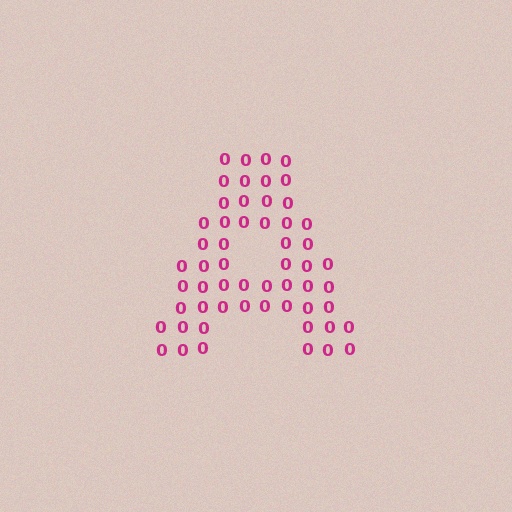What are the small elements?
The small elements are digit 0's.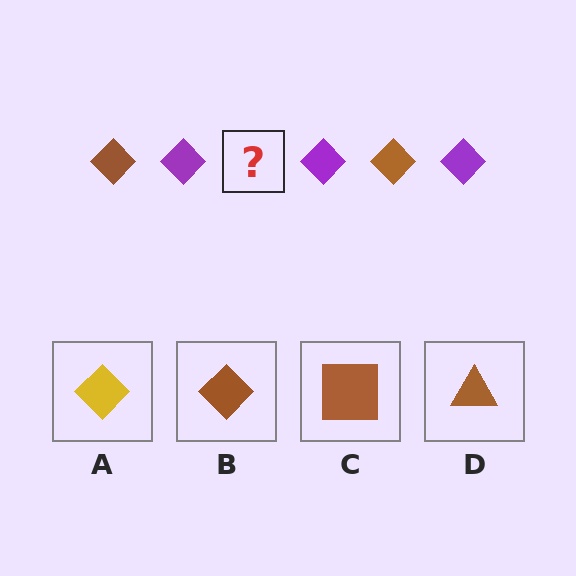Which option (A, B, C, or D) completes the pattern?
B.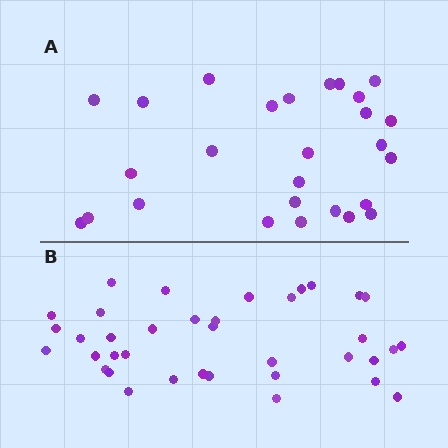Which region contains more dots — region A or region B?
Region B (the bottom region) has more dots.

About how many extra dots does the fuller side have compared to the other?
Region B has roughly 10 or so more dots than region A.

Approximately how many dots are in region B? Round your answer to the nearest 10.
About 40 dots. (The exact count is 37, which rounds to 40.)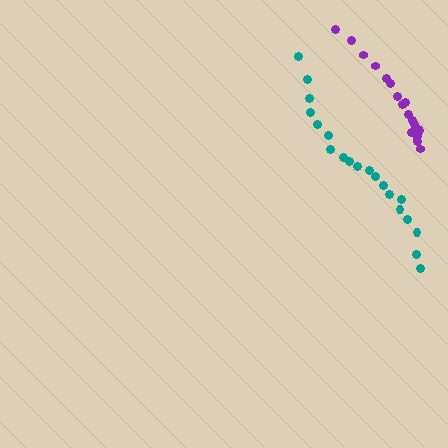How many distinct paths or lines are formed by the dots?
There are 2 distinct paths.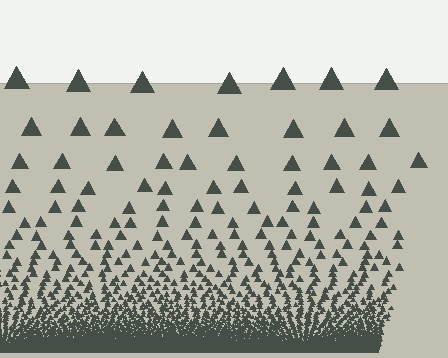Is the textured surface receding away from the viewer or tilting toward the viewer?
The surface appears to tilt toward the viewer. Texture elements get larger and sparser toward the top.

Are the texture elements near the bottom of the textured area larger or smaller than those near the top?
Smaller. The gradient is inverted — elements near the bottom are smaller and denser.